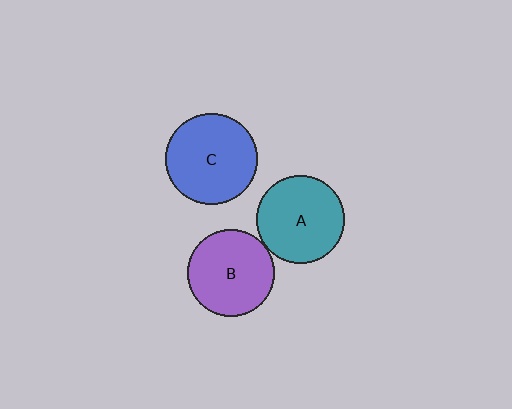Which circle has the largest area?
Circle C (blue).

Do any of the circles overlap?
No, none of the circles overlap.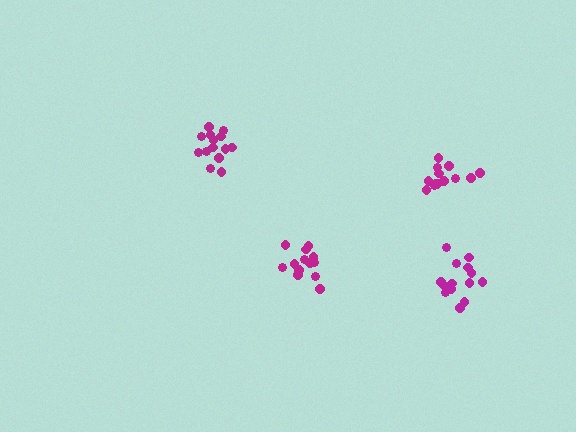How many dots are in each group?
Group 1: 14 dots, Group 2: 13 dots, Group 3: 13 dots, Group 4: 14 dots (54 total).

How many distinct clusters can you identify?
There are 4 distinct clusters.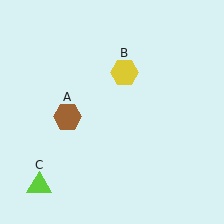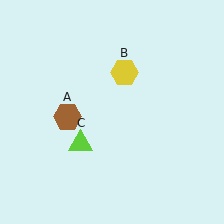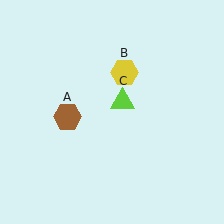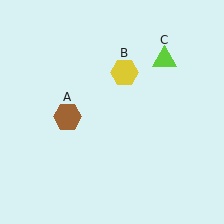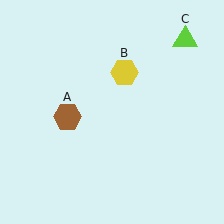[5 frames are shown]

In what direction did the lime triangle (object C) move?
The lime triangle (object C) moved up and to the right.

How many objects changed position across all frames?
1 object changed position: lime triangle (object C).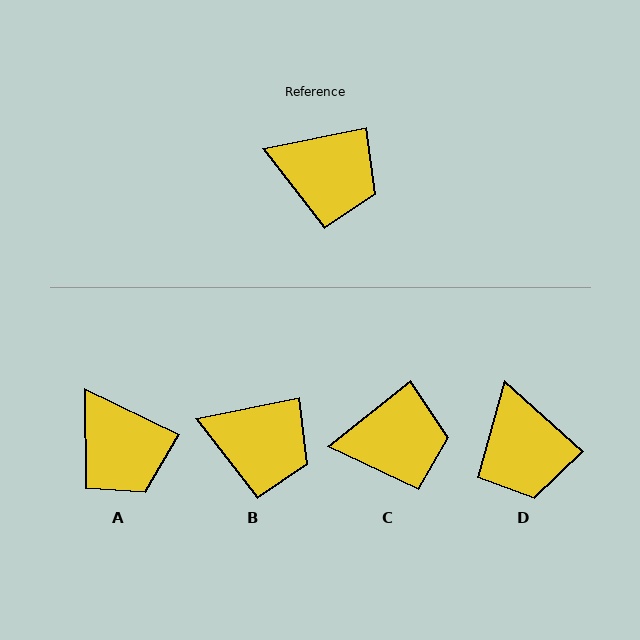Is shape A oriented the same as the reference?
No, it is off by about 37 degrees.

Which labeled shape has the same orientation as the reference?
B.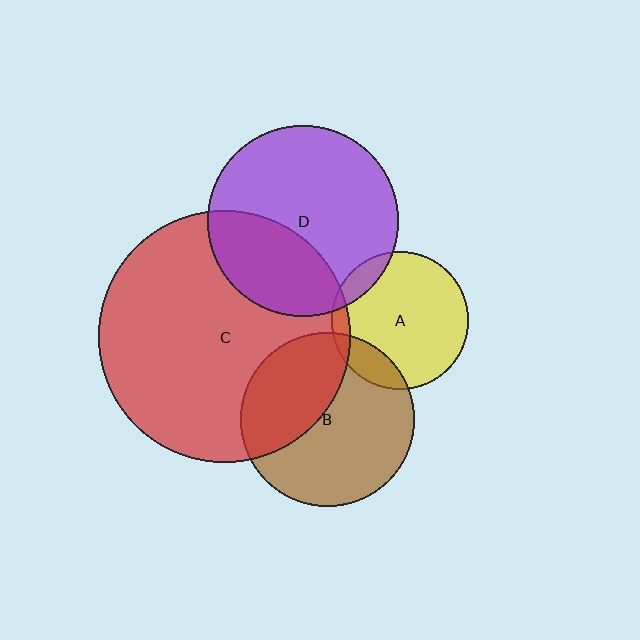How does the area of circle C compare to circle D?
Approximately 1.7 times.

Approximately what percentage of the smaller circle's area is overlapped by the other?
Approximately 5%.